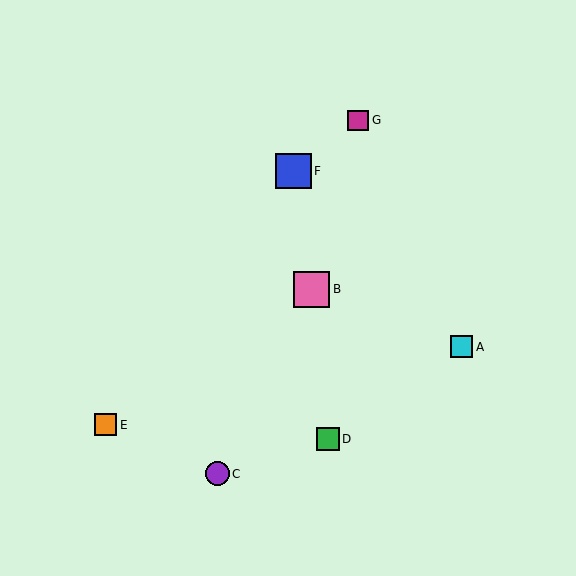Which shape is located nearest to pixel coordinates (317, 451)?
The green square (labeled D) at (328, 439) is nearest to that location.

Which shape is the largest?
The pink square (labeled B) is the largest.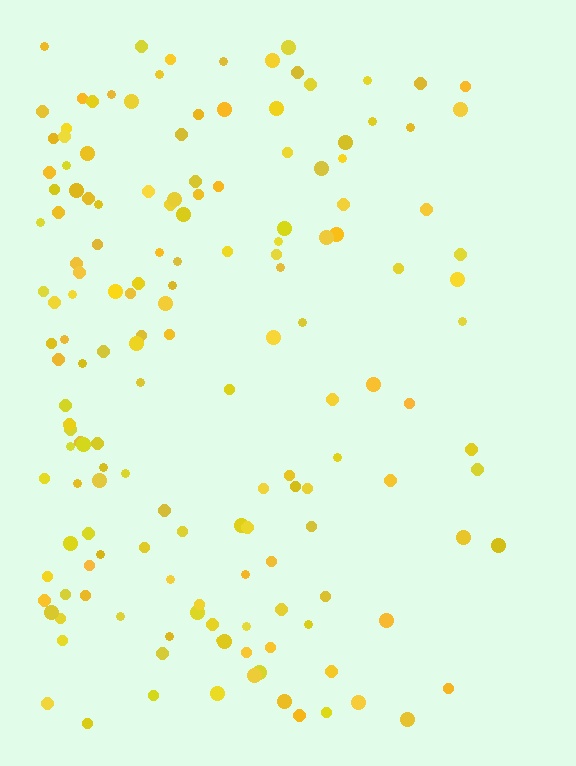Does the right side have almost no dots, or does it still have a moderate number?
Still a moderate number, just noticeably fewer than the left.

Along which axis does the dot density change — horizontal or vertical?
Horizontal.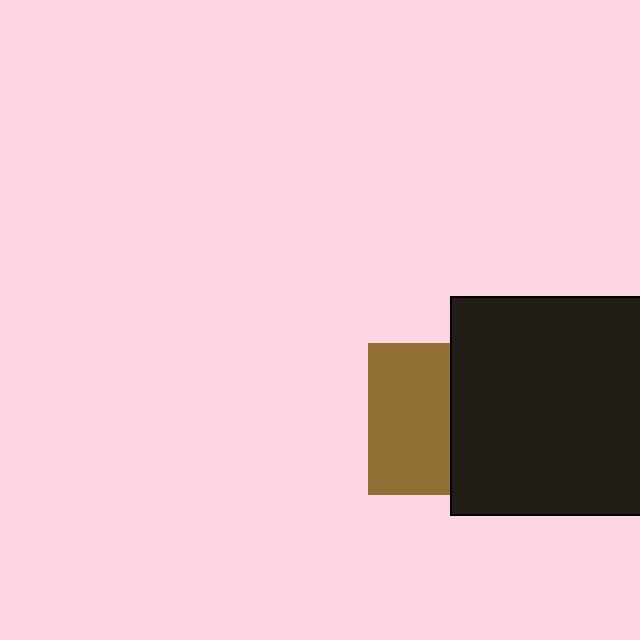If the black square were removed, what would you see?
You would see the complete brown square.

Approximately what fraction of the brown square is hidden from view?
Roughly 46% of the brown square is hidden behind the black square.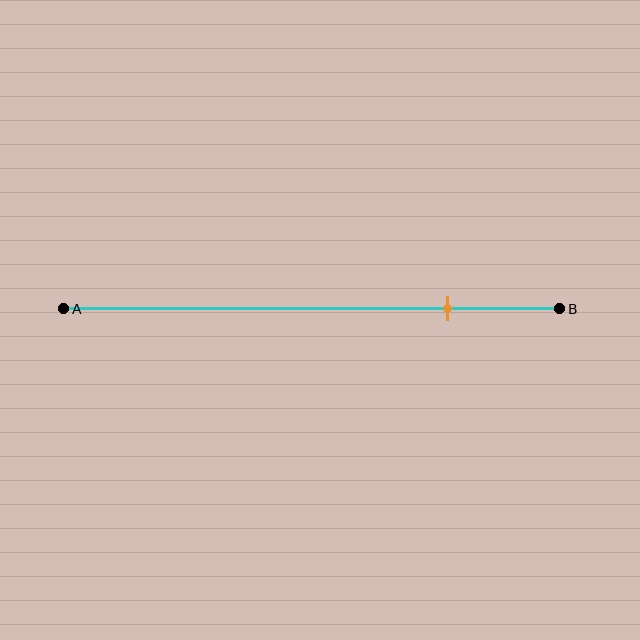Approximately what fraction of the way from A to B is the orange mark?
The orange mark is approximately 75% of the way from A to B.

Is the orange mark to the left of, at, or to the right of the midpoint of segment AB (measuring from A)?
The orange mark is to the right of the midpoint of segment AB.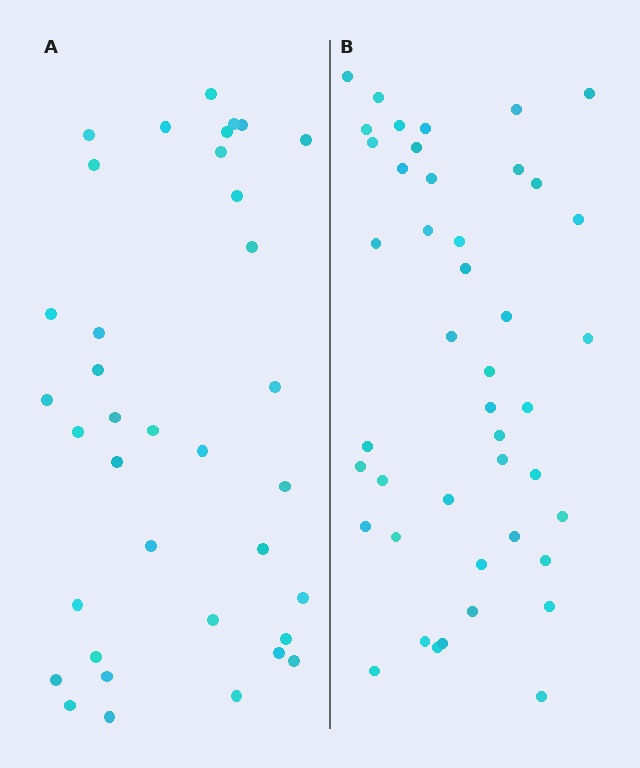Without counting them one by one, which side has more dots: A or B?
Region B (the right region) has more dots.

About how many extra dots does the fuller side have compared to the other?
Region B has roughly 8 or so more dots than region A.